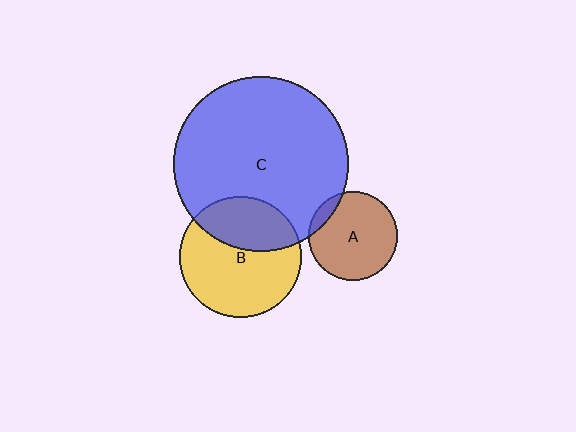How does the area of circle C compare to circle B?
Approximately 2.1 times.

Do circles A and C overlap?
Yes.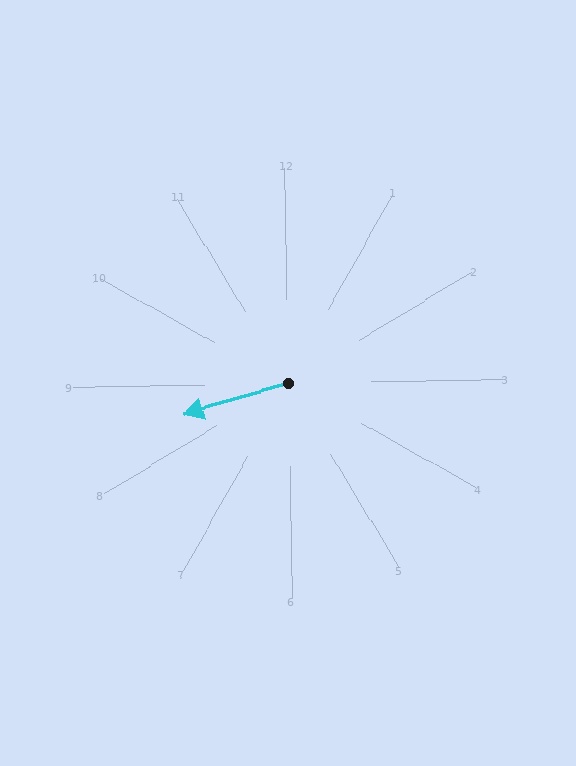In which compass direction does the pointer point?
West.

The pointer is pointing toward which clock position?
Roughly 8 o'clock.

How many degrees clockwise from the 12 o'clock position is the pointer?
Approximately 254 degrees.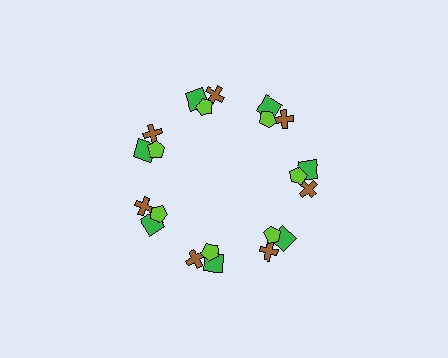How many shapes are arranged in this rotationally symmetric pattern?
There are 21 shapes, arranged in 7 groups of 3.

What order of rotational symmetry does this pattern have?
This pattern has 7-fold rotational symmetry.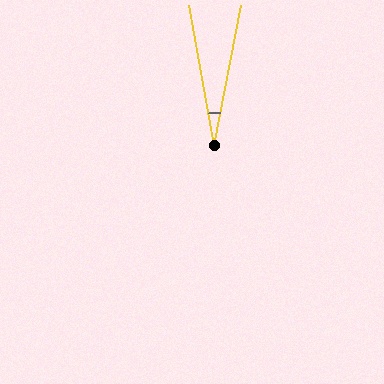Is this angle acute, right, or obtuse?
It is acute.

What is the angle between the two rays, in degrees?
Approximately 21 degrees.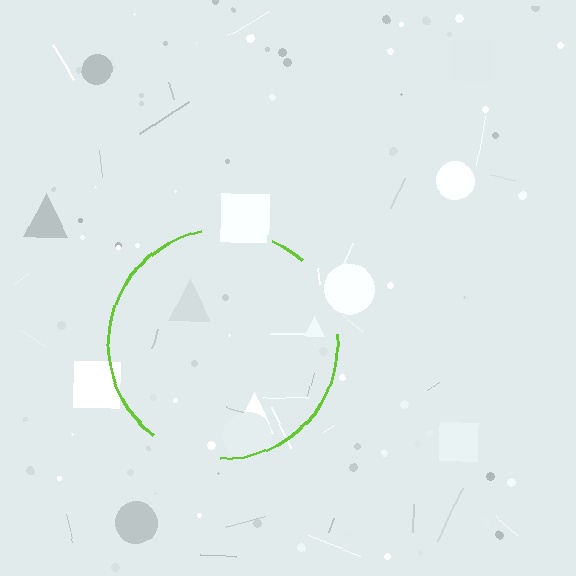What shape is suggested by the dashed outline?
The dashed outline suggests a circle.